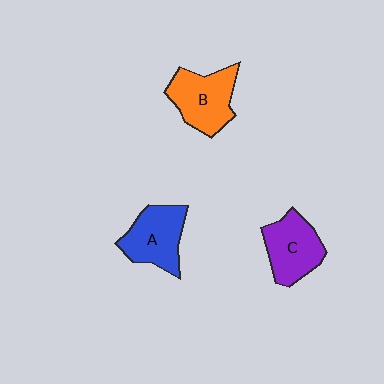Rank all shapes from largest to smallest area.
From largest to smallest: B (orange), A (blue), C (purple).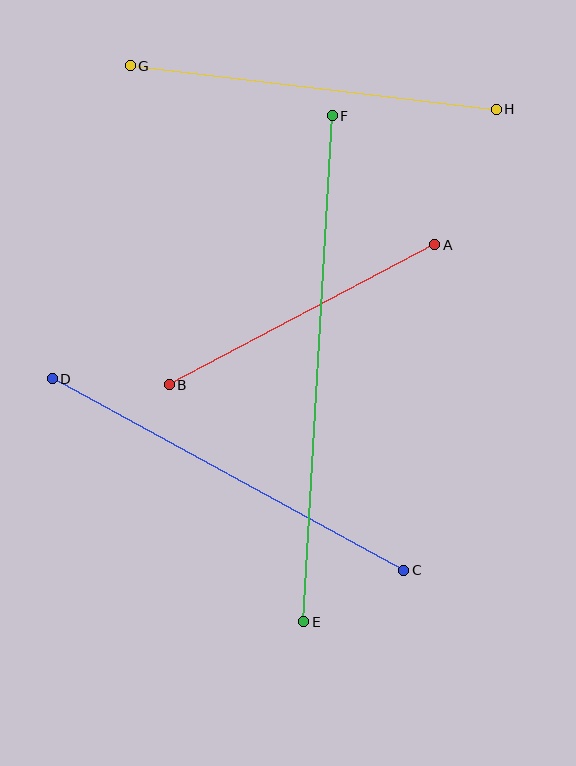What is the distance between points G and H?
The distance is approximately 369 pixels.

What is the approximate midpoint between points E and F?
The midpoint is at approximately (318, 369) pixels.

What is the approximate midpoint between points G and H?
The midpoint is at approximately (313, 87) pixels.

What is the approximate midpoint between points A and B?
The midpoint is at approximately (302, 315) pixels.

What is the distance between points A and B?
The distance is approximately 300 pixels.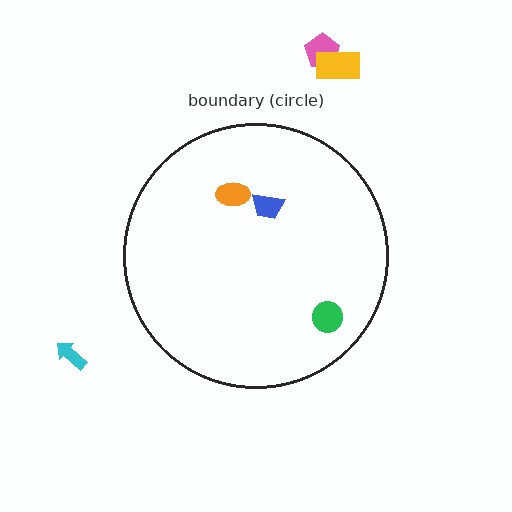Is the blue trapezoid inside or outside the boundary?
Inside.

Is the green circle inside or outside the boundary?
Inside.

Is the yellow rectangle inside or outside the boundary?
Outside.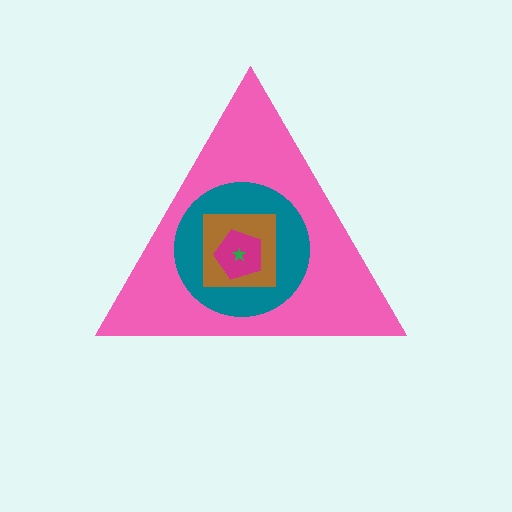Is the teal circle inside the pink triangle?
Yes.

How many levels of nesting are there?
5.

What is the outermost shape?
The pink triangle.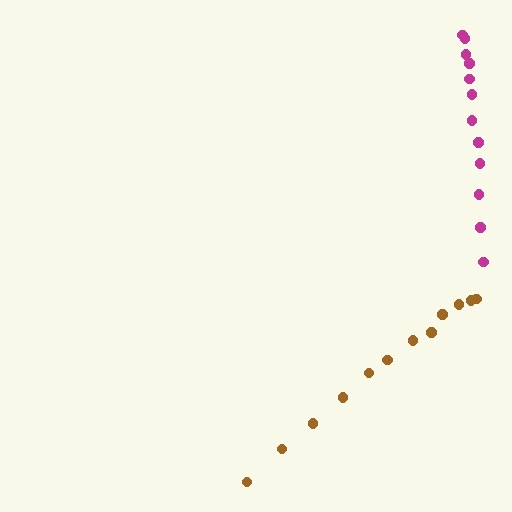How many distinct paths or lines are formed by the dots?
There are 2 distinct paths.